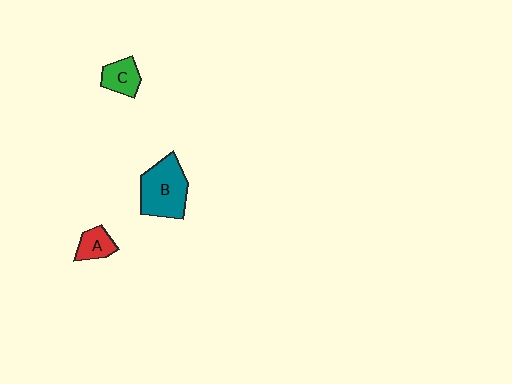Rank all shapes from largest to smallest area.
From largest to smallest: B (teal), C (green), A (red).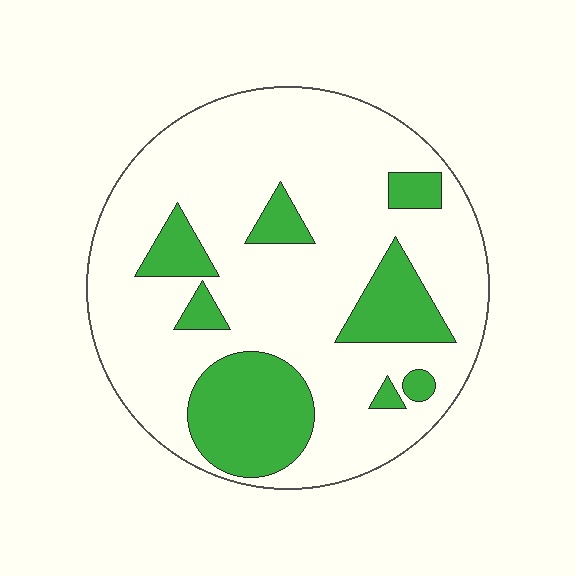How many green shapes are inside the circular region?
8.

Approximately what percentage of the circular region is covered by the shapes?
Approximately 25%.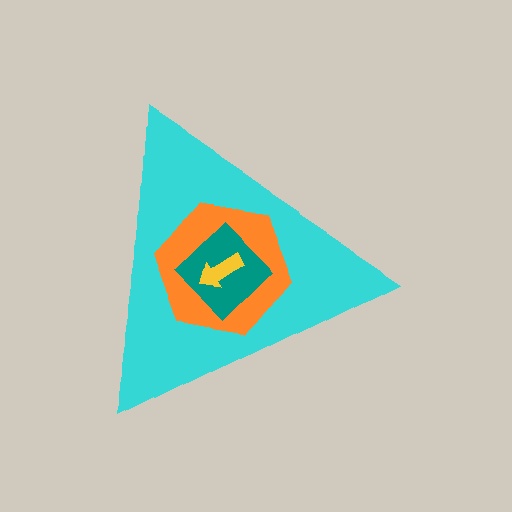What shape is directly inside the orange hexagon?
The teal diamond.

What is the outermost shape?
The cyan triangle.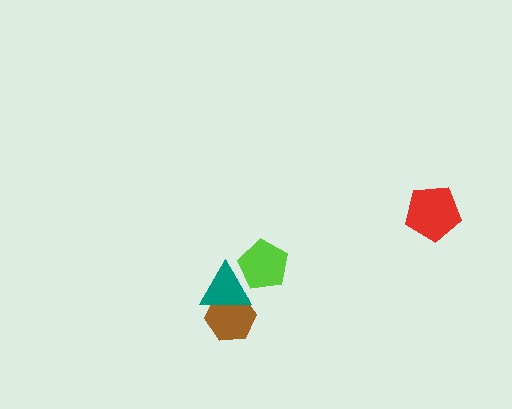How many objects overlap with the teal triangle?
2 objects overlap with the teal triangle.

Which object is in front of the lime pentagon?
The teal triangle is in front of the lime pentagon.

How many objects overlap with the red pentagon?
0 objects overlap with the red pentagon.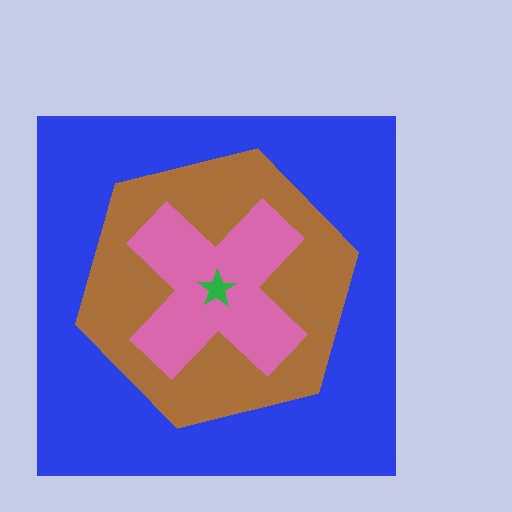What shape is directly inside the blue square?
The brown hexagon.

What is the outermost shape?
The blue square.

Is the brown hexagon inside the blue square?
Yes.